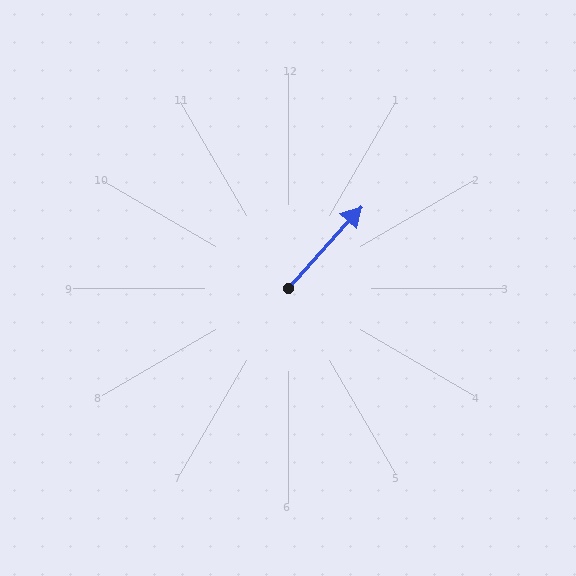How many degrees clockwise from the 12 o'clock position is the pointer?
Approximately 42 degrees.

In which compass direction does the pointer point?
Northeast.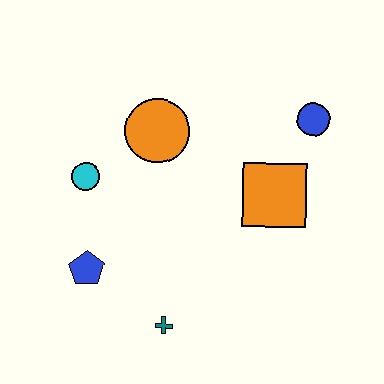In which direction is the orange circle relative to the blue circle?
The orange circle is to the left of the blue circle.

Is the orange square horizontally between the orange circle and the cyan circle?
No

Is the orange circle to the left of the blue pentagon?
No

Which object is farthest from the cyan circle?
The blue circle is farthest from the cyan circle.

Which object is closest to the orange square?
The blue circle is closest to the orange square.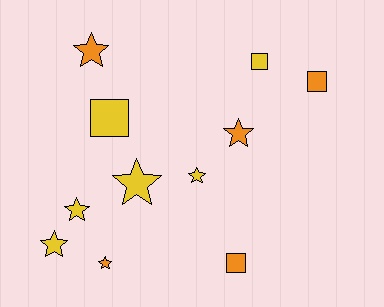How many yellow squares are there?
There are 2 yellow squares.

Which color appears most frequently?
Yellow, with 6 objects.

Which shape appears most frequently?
Star, with 7 objects.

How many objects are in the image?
There are 11 objects.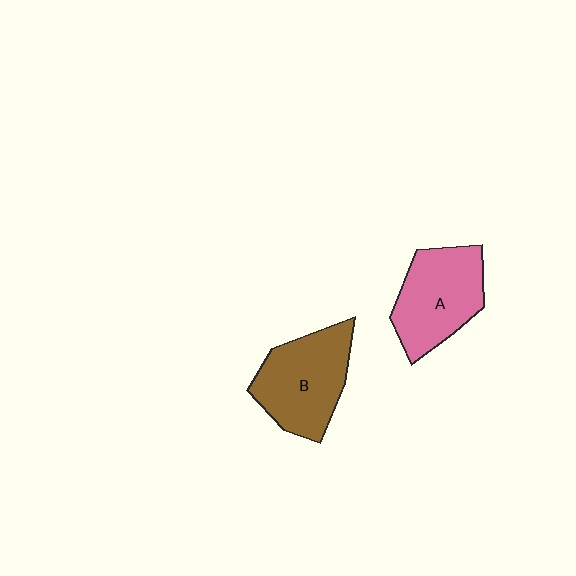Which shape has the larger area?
Shape B (brown).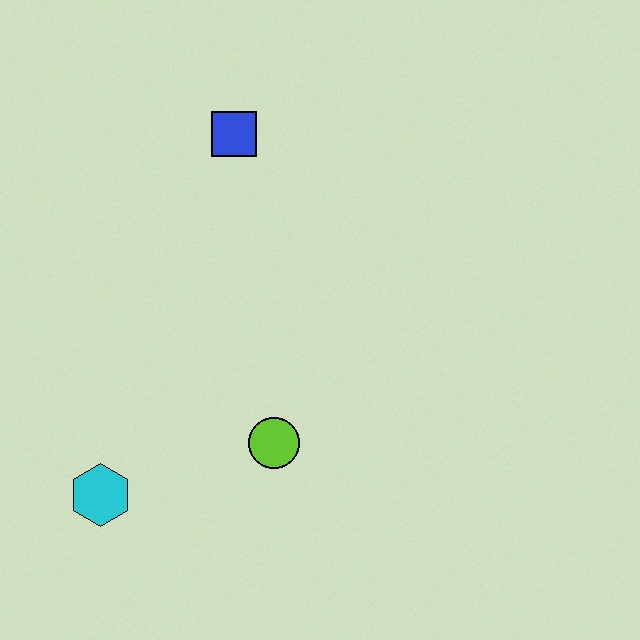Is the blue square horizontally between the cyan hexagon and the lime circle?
Yes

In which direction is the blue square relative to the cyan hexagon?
The blue square is above the cyan hexagon.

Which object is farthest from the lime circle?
The blue square is farthest from the lime circle.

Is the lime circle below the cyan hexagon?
No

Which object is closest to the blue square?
The lime circle is closest to the blue square.